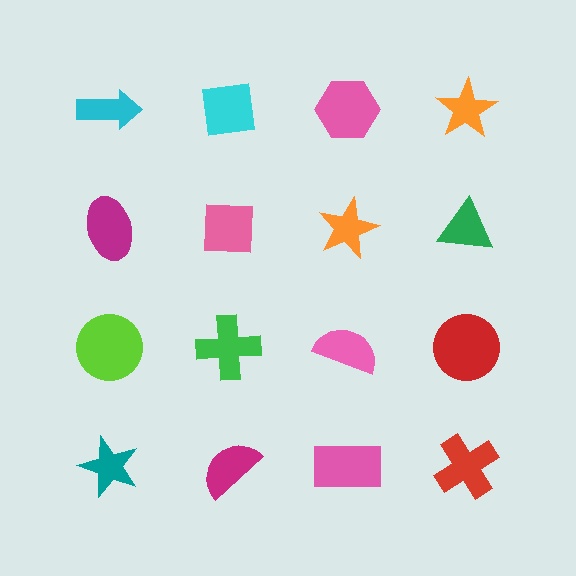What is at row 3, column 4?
A red circle.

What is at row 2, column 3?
An orange star.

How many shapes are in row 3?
4 shapes.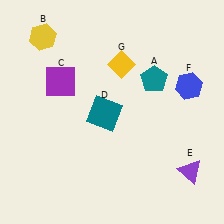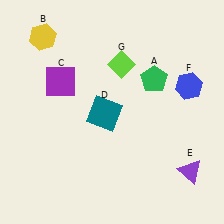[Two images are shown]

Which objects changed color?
A changed from teal to green. G changed from yellow to lime.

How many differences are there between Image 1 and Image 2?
There are 2 differences between the two images.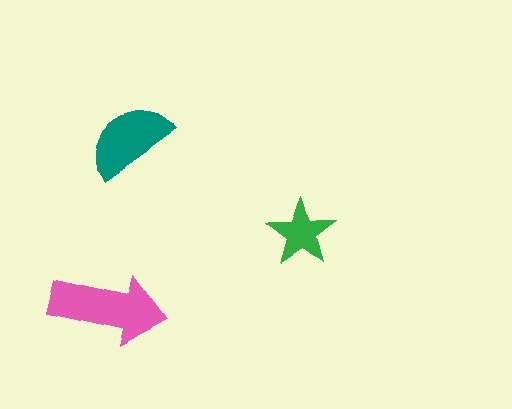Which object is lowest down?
The pink arrow is bottommost.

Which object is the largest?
The pink arrow.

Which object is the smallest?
The green star.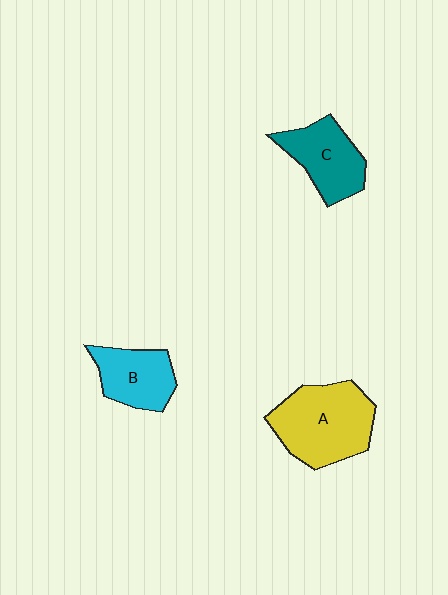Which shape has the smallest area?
Shape B (cyan).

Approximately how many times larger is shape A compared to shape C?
Approximately 1.5 times.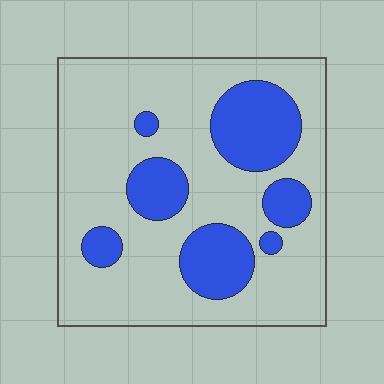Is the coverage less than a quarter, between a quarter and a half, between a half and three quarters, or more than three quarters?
Between a quarter and a half.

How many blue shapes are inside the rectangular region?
7.